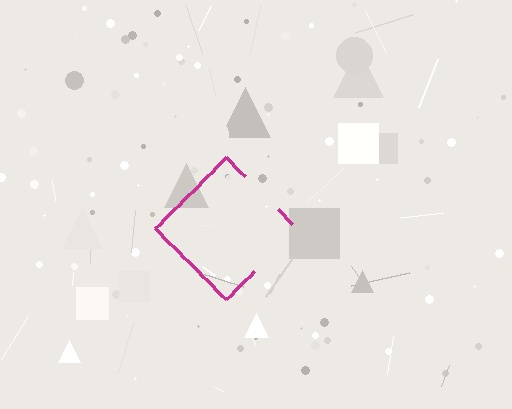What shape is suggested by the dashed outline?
The dashed outline suggests a diamond.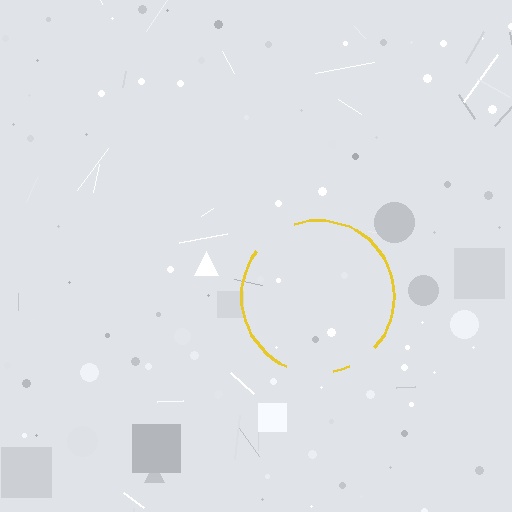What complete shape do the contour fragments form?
The contour fragments form a circle.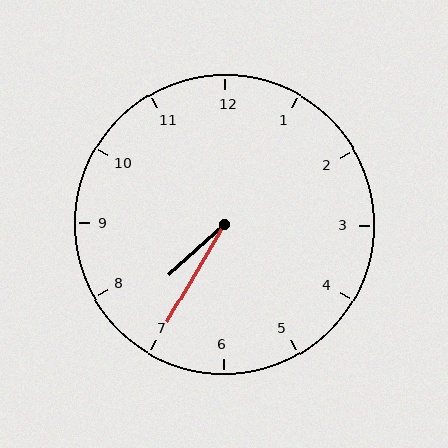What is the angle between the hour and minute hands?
Approximately 18 degrees.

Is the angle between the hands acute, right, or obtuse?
It is acute.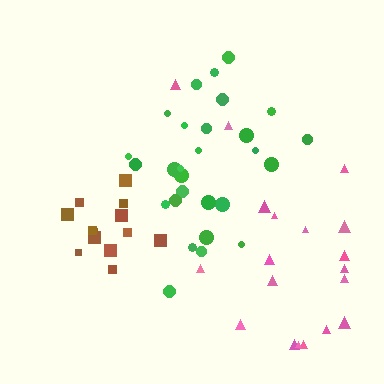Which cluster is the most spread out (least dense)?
Pink.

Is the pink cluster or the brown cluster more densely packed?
Brown.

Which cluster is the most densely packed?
Brown.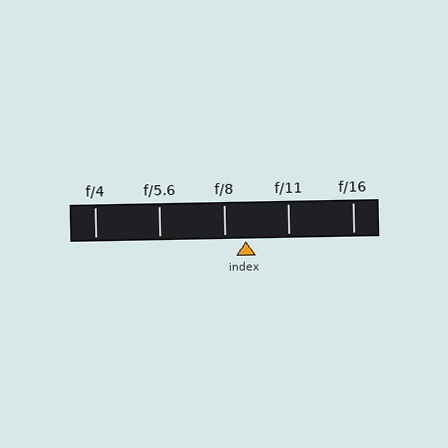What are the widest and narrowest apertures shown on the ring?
The widest aperture shown is f/4 and the narrowest is f/16.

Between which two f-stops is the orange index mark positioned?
The index mark is between f/8 and f/11.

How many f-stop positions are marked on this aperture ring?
There are 5 f-stop positions marked.